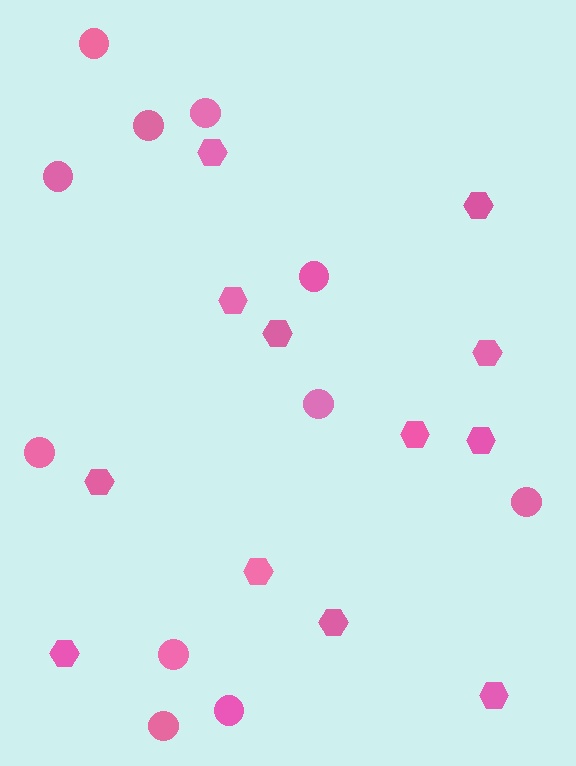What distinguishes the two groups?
There are 2 groups: one group of circles (11) and one group of hexagons (12).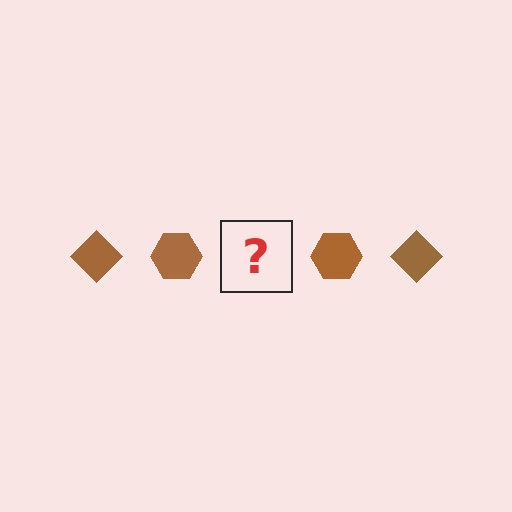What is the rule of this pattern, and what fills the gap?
The rule is that the pattern cycles through diamond, hexagon shapes in brown. The gap should be filled with a brown diamond.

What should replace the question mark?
The question mark should be replaced with a brown diamond.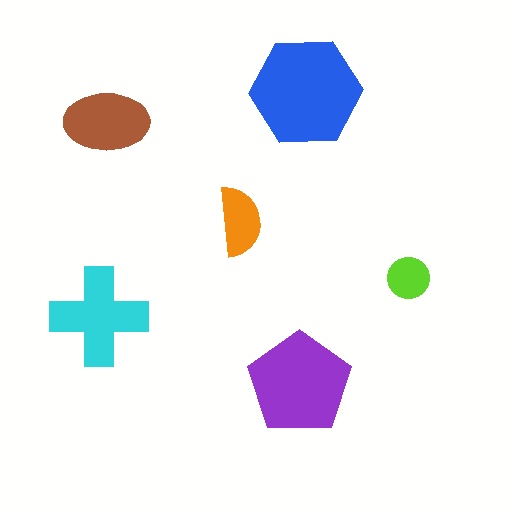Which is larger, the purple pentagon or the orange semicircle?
The purple pentagon.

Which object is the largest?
The blue hexagon.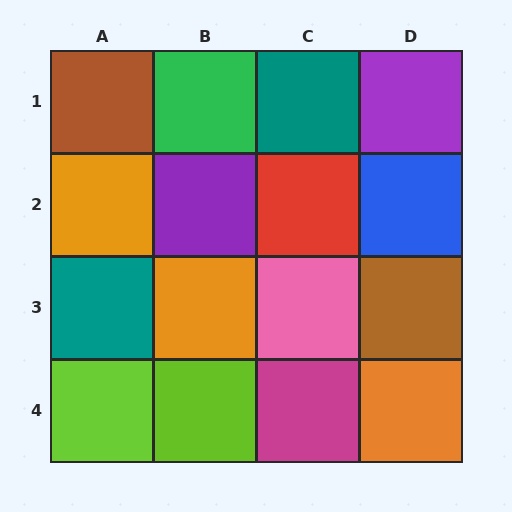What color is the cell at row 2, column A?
Orange.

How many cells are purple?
2 cells are purple.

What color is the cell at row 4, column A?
Lime.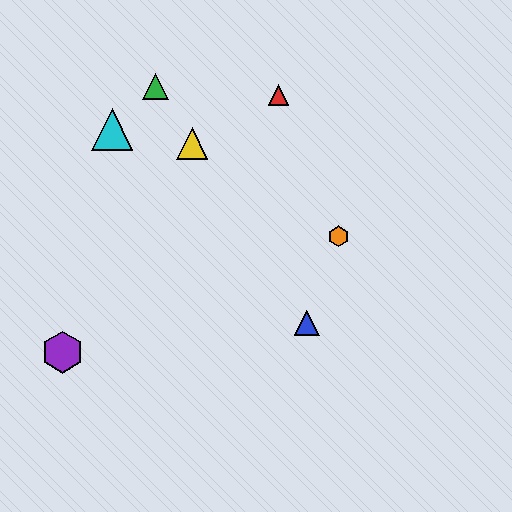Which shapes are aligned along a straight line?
The blue triangle, the green triangle, the yellow triangle are aligned along a straight line.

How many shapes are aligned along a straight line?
3 shapes (the blue triangle, the green triangle, the yellow triangle) are aligned along a straight line.